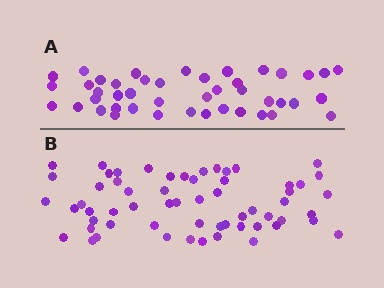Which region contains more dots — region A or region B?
Region B (the bottom region) has more dots.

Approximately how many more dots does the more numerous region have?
Region B has approximately 15 more dots than region A.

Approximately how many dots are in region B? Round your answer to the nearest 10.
About 60 dots.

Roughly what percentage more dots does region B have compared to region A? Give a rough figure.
About 35% more.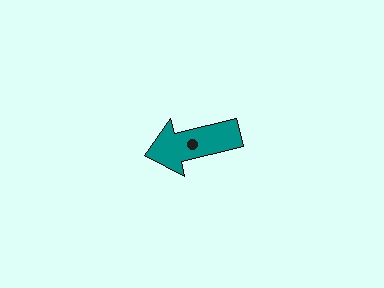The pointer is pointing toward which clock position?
Roughly 9 o'clock.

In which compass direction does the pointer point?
West.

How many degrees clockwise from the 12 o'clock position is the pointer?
Approximately 257 degrees.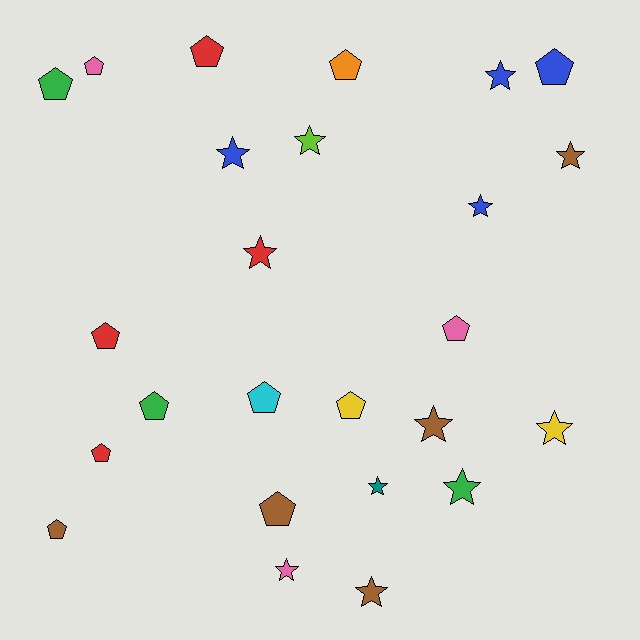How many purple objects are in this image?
There are no purple objects.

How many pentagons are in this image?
There are 13 pentagons.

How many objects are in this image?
There are 25 objects.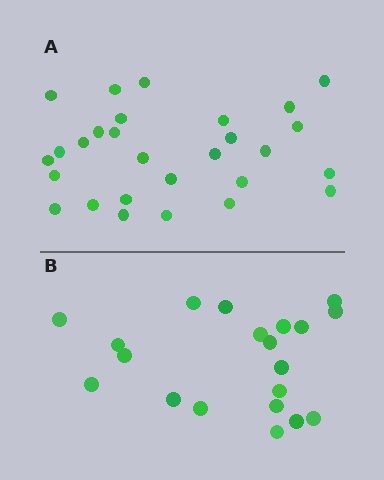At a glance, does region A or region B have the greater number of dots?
Region A (the top region) has more dots.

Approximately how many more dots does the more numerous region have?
Region A has roughly 8 or so more dots than region B.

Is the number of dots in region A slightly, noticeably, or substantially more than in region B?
Region A has noticeably more, but not dramatically so. The ratio is roughly 1.4 to 1.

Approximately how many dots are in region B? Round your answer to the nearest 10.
About 20 dots.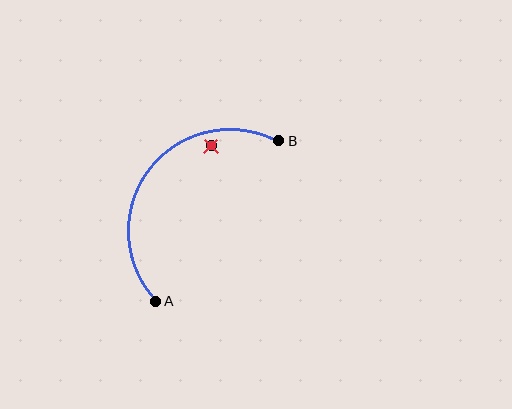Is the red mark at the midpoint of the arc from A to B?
No — the red mark does not lie on the arc at all. It sits slightly inside the curve.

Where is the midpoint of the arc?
The arc midpoint is the point on the curve farthest from the straight line joining A and B. It sits above and to the left of that line.